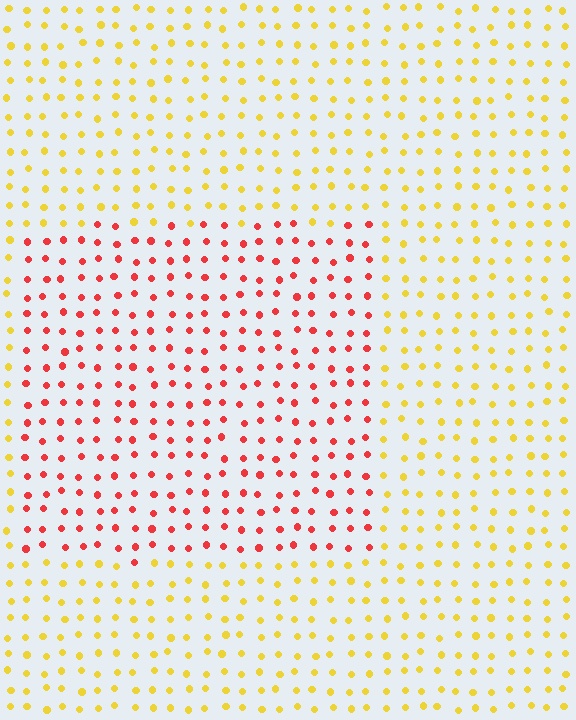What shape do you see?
I see a rectangle.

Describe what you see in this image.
The image is filled with small yellow elements in a uniform arrangement. A rectangle-shaped region is visible where the elements are tinted to a slightly different hue, forming a subtle color boundary.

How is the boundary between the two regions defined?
The boundary is defined purely by a slight shift in hue (about 54 degrees). Spacing, size, and orientation are identical on both sides.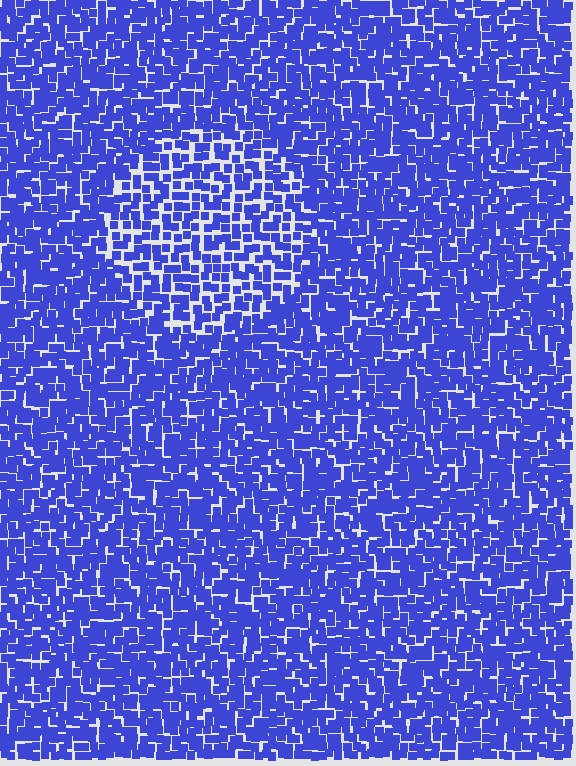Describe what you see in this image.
The image contains small blue elements arranged at two different densities. A circle-shaped region is visible where the elements are less densely packed than the surrounding area.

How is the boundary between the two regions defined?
The boundary is defined by a change in element density (approximately 1.5x ratio). All elements are the same color, size, and shape.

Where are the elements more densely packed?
The elements are more densely packed outside the circle boundary.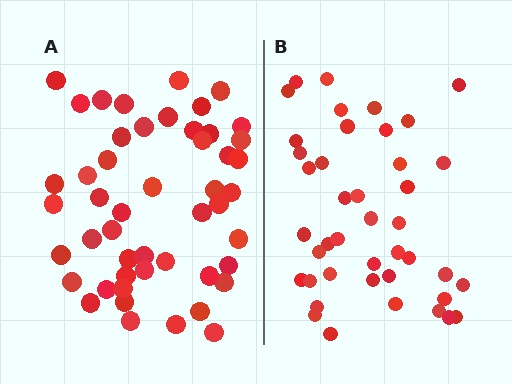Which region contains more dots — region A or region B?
Region A (the left region) has more dots.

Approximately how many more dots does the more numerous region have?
Region A has roughly 8 or so more dots than region B.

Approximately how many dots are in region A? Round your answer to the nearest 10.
About 50 dots. (The exact count is 49, which rounds to 50.)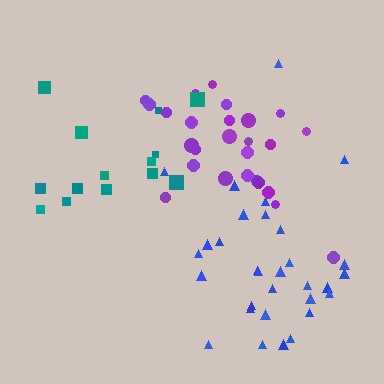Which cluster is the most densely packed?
Purple.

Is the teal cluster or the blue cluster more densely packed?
Blue.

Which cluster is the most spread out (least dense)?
Teal.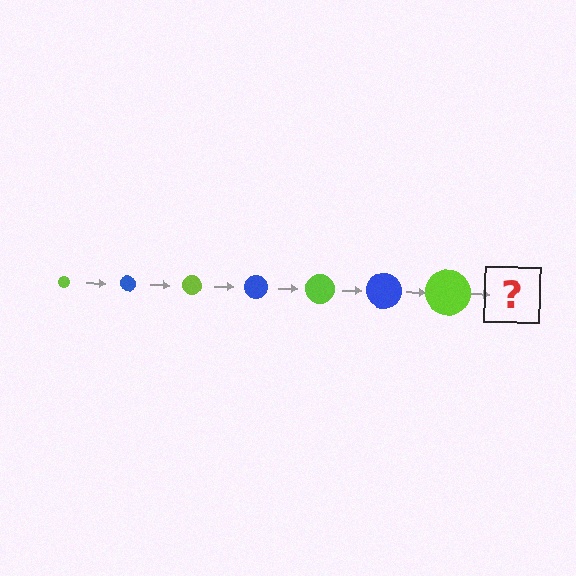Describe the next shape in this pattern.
It should be a blue circle, larger than the previous one.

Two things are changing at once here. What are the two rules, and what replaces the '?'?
The two rules are that the circle grows larger each step and the color cycles through lime and blue. The '?' should be a blue circle, larger than the previous one.